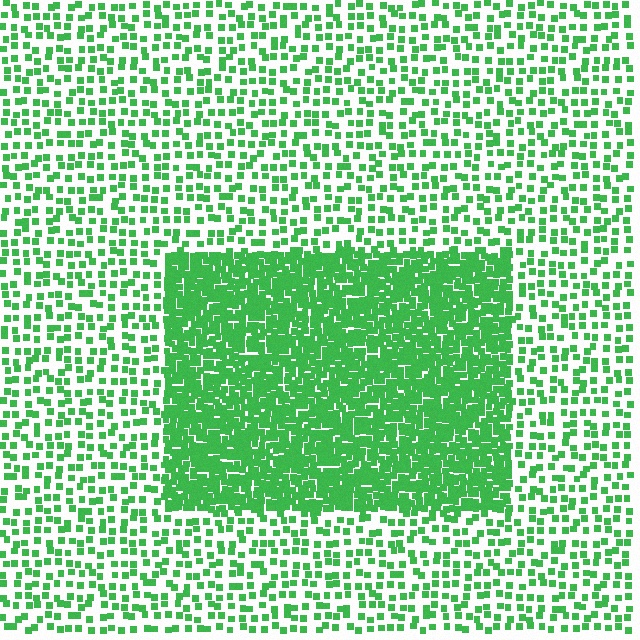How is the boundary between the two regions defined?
The boundary is defined by a change in element density (approximately 2.9x ratio). All elements are the same color, size, and shape.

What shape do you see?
I see a rectangle.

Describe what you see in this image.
The image contains small green elements arranged at two different densities. A rectangle-shaped region is visible where the elements are more densely packed than the surrounding area.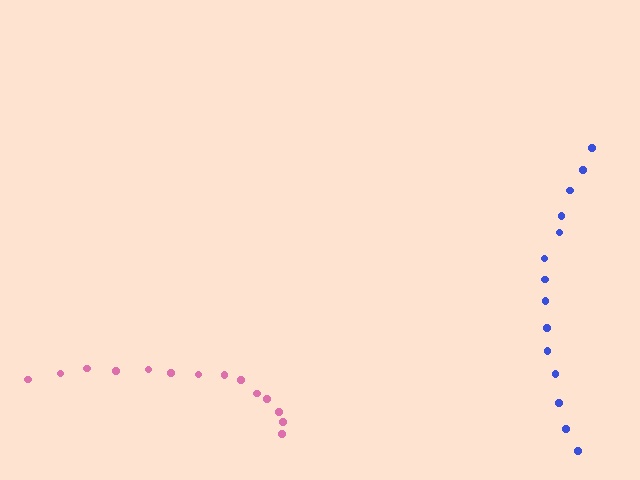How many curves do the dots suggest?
There are 2 distinct paths.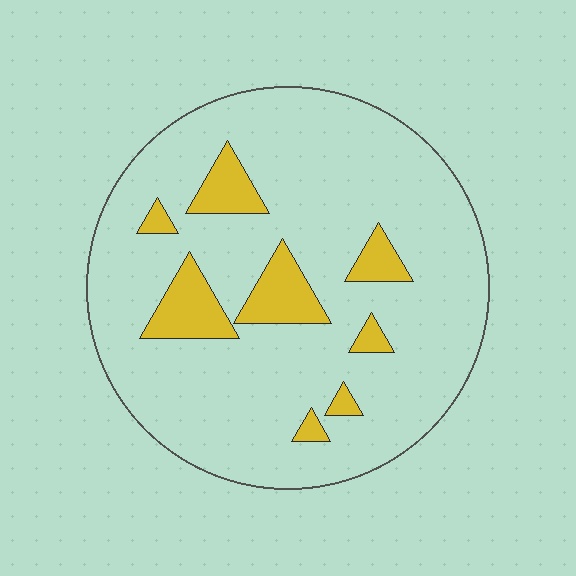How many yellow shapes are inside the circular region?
8.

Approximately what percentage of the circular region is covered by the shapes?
Approximately 15%.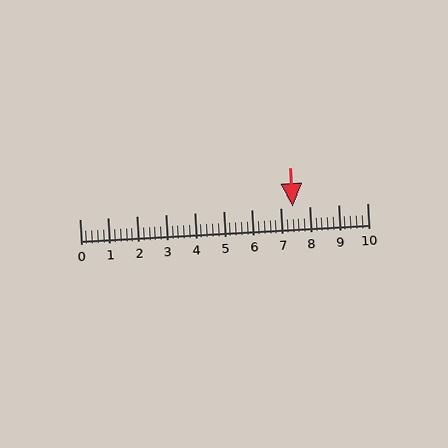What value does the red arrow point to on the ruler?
The red arrow points to approximately 7.4.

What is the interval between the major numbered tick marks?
The major tick marks are spaced 1 units apart.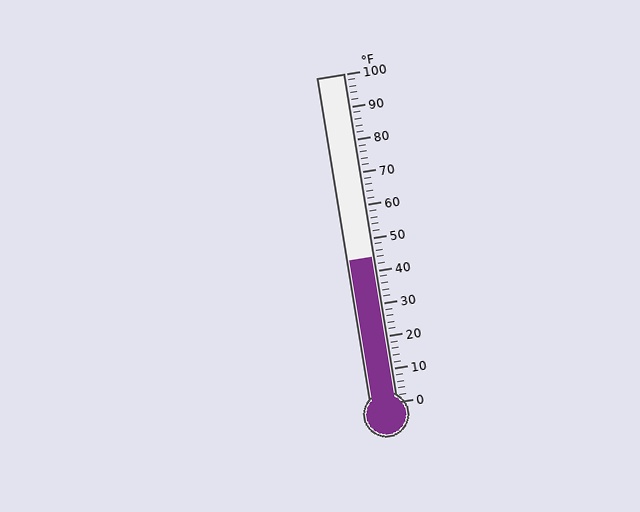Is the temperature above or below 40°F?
The temperature is above 40°F.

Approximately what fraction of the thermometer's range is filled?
The thermometer is filled to approximately 45% of its range.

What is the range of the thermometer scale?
The thermometer scale ranges from 0°F to 100°F.